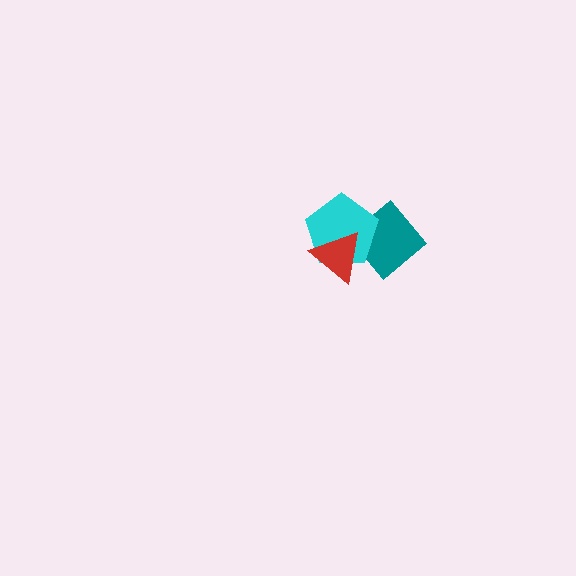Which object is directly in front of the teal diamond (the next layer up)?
The cyan pentagon is directly in front of the teal diamond.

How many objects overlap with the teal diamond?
2 objects overlap with the teal diamond.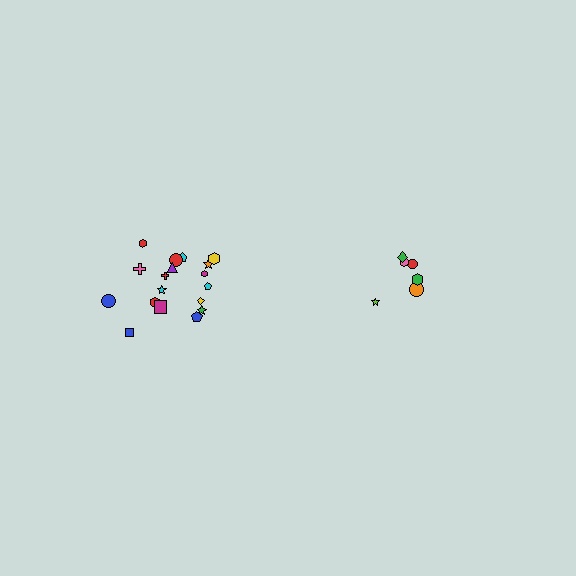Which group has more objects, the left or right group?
The left group.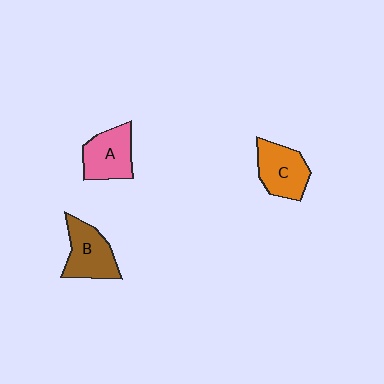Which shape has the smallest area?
Shape A (pink).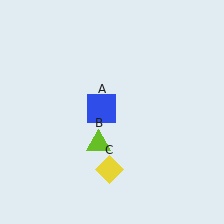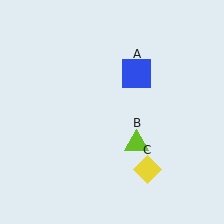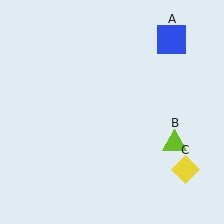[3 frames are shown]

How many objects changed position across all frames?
3 objects changed position: blue square (object A), lime triangle (object B), yellow diamond (object C).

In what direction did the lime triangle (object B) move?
The lime triangle (object B) moved right.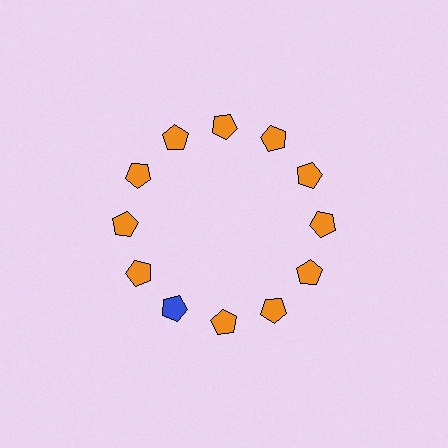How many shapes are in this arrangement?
There are 12 shapes arranged in a ring pattern.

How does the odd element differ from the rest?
It has a different color: blue instead of orange.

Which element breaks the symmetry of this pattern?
The blue pentagon at roughly the 7 o'clock position breaks the symmetry. All other shapes are orange pentagons.